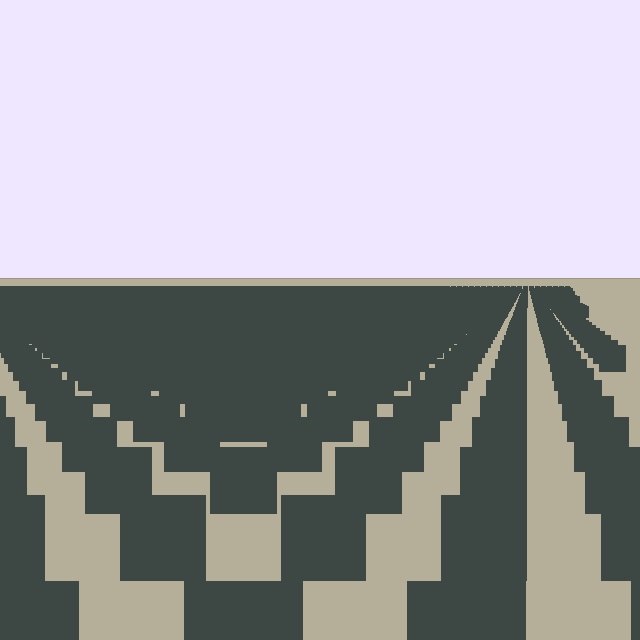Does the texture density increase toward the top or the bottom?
Density increases toward the top.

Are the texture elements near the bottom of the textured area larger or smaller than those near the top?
Larger. Near the bottom, elements are closer to the viewer and appear at a bigger on-screen size.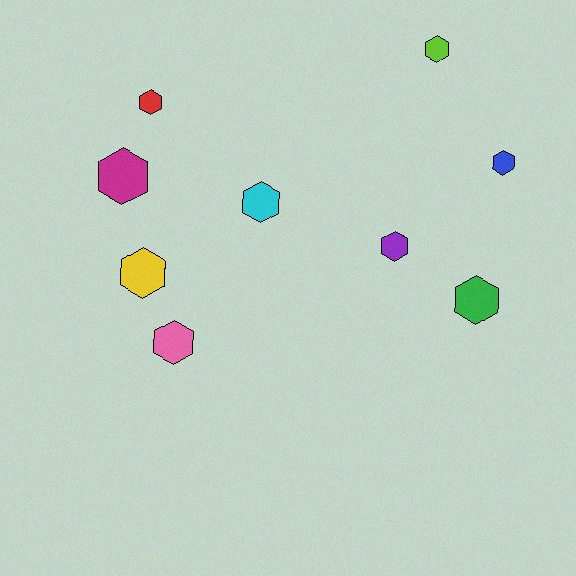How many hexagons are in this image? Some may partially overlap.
There are 9 hexagons.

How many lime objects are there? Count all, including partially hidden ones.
There is 1 lime object.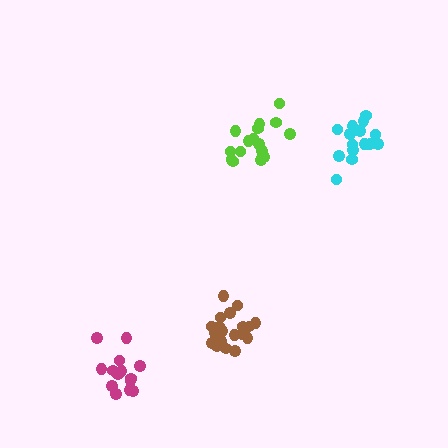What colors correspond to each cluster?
The clusters are colored: lime, cyan, brown, magenta.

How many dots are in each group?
Group 1: 16 dots, Group 2: 16 dots, Group 3: 19 dots, Group 4: 14 dots (65 total).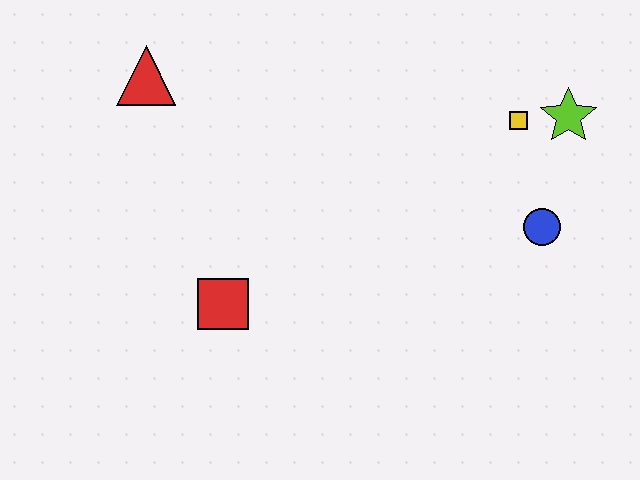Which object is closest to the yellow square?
The lime star is closest to the yellow square.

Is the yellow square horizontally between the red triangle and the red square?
No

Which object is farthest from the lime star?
The red triangle is farthest from the lime star.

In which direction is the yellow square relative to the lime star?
The yellow square is to the left of the lime star.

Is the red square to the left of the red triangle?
No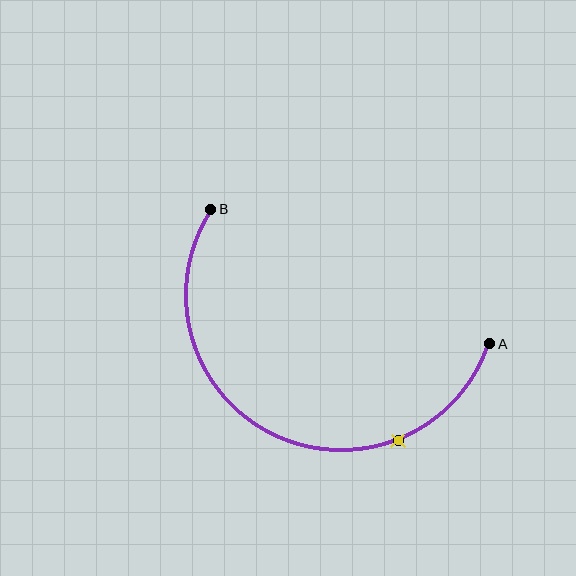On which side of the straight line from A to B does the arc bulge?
The arc bulges below the straight line connecting A and B.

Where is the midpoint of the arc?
The arc midpoint is the point on the curve farthest from the straight line joining A and B. It sits below that line.